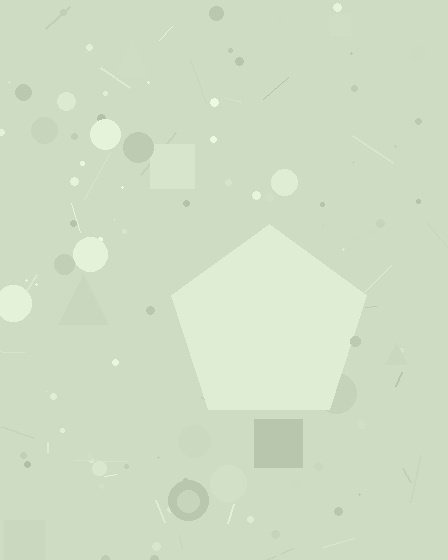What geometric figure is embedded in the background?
A pentagon is embedded in the background.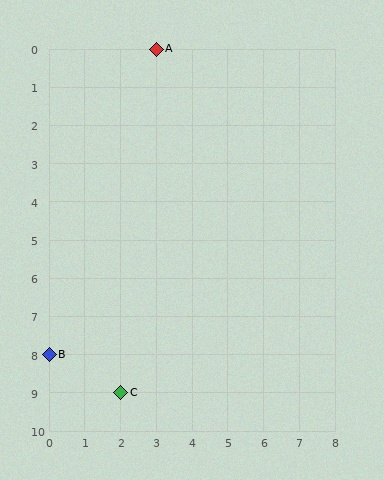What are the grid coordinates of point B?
Point B is at grid coordinates (0, 8).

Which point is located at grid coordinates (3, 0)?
Point A is at (3, 0).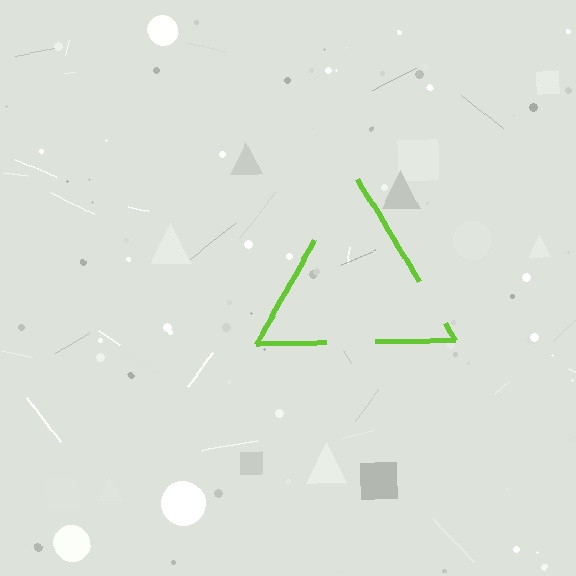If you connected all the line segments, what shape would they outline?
They would outline a triangle.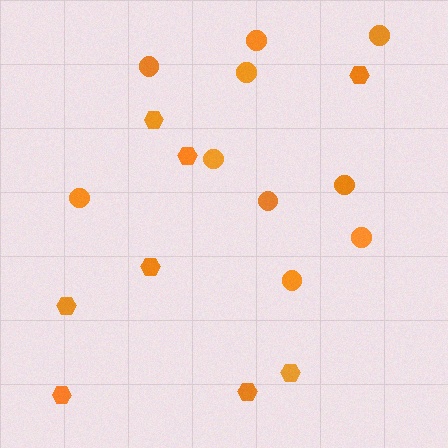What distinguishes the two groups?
There are 2 groups: one group of hexagons (8) and one group of circles (10).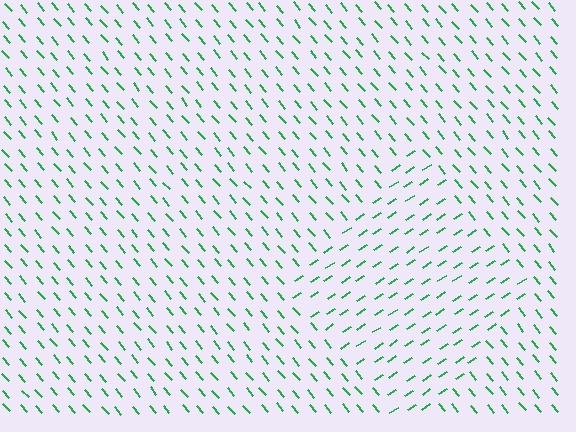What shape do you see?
I see a diamond.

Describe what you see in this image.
The image is filled with small green line segments. A diamond region in the image has lines oriented differently from the surrounding lines, creating a visible texture boundary.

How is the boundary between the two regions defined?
The boundary is defined purely by a change in line orientation (approximately 83 degrees difference). All lines are the same color and thickness.